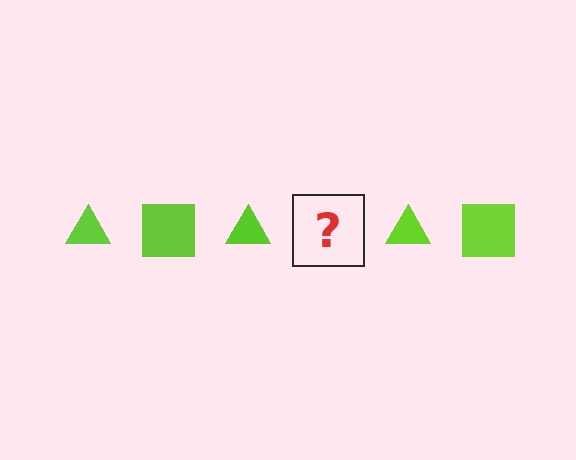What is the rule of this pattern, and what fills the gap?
The rule is that the pattern cycles through triangle, square shapes in lime. The gap should be filled with a lime square.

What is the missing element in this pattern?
The missing element is a lime square.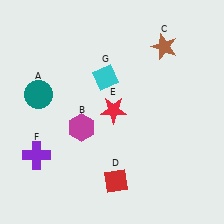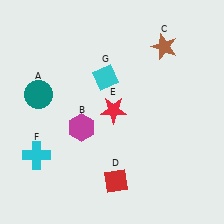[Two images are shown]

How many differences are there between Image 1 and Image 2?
There is 1 difference between the two images.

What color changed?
The cross (F) changed from purple in Image 1 to cyan in Image 2.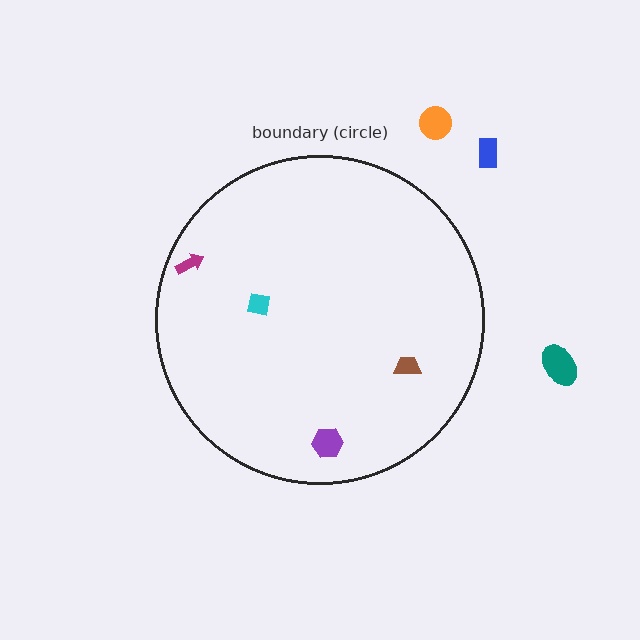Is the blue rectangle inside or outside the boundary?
Outside.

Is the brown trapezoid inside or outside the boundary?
Inside.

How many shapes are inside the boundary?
4 inside, 3 outside.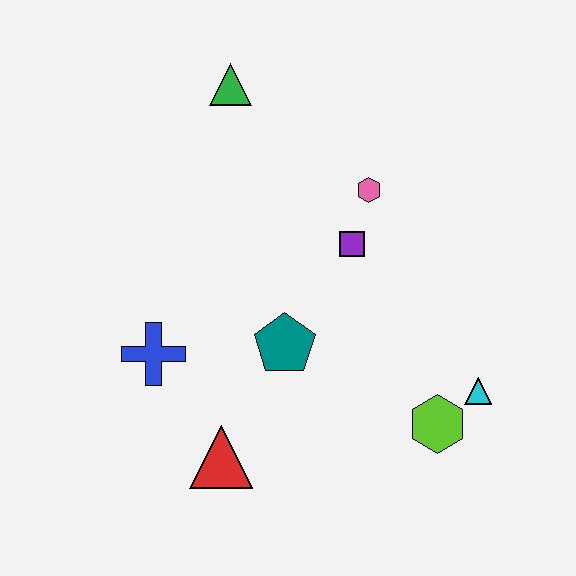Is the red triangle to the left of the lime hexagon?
Yes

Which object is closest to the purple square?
The pink hexagon is closest to the purple square.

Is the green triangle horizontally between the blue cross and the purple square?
Yes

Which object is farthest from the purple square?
The red triangle is farthest from the purple square.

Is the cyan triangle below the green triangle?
Yes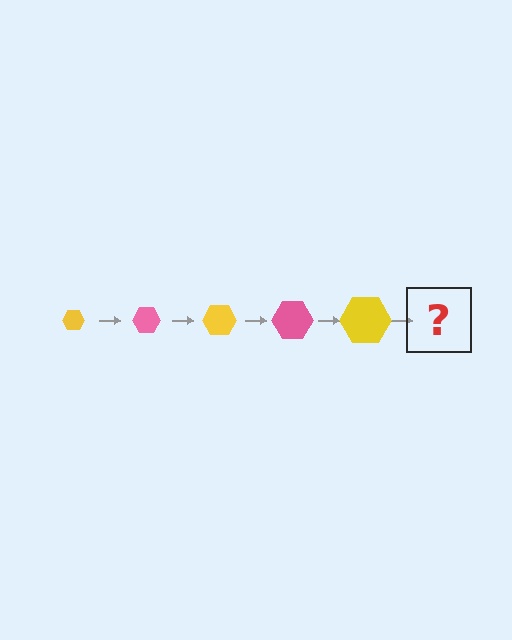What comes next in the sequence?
The next element should be a pink hexagon, larger than the previous one.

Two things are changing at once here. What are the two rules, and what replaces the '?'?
The two rules are that the hexagon grows larger each step and the color cycles through yellow and pink. The '?' should be a pink hexagon, larger than the previous one.